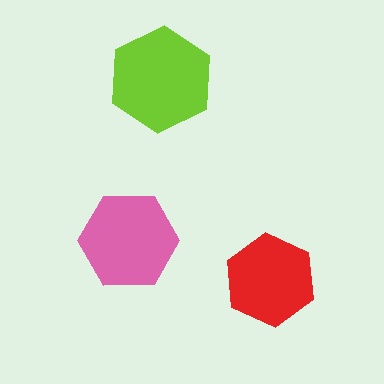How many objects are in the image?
There are 3 objects in the image.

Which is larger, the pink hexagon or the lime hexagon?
The lime one.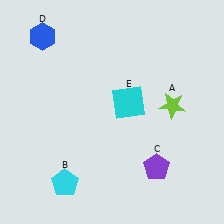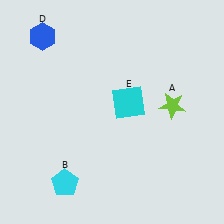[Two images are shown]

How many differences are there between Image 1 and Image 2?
There is 1 difference between the two images.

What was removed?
The purple pentagon (C) was removed in Image 2.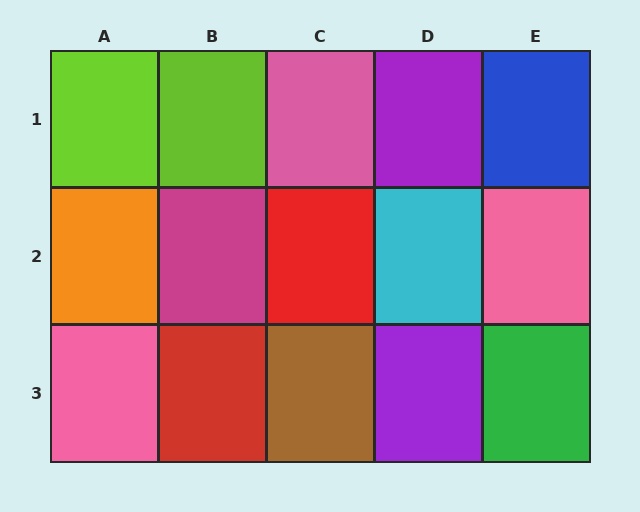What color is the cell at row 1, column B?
Lime.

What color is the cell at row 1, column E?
Blue.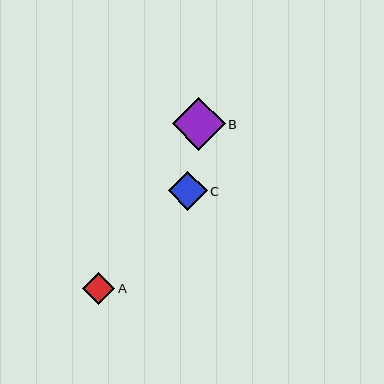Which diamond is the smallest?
Diamond A is the smallest with a size of approximately 32 pixels.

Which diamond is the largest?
Diamond B is the largest with a size of approximately 53 pixels.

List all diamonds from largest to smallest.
From largest to smallest: B, C, A.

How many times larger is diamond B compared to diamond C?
Diamond B is approximately 1.4 times the size of diamond C.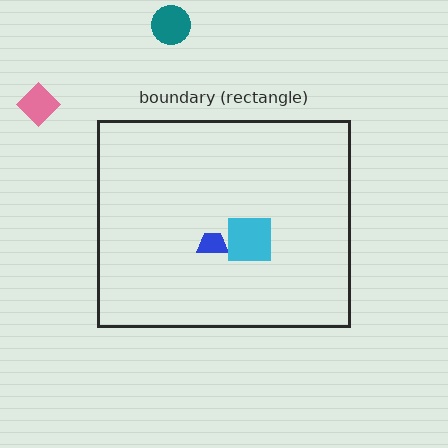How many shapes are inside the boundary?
2 inside, 2 outside.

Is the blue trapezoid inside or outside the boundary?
Inside.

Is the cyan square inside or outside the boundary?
Inside.